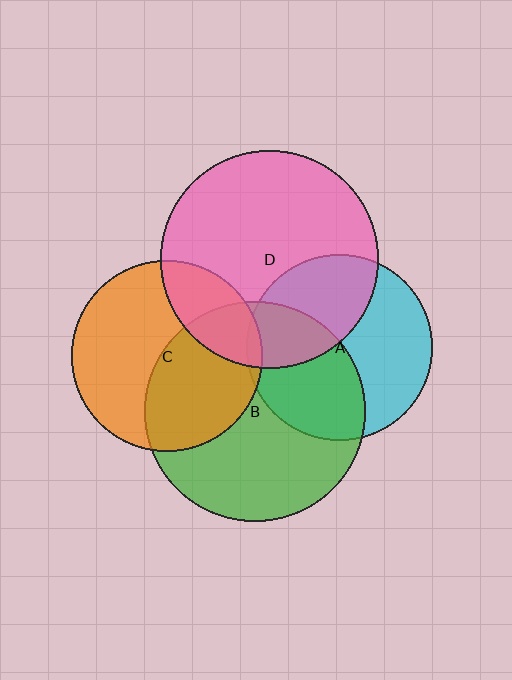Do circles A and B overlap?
Yes.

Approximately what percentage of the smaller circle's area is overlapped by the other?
Approximately 45%.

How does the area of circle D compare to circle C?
Approximately 1.3 times.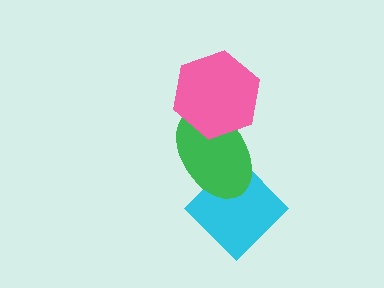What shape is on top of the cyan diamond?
The green ellipse is on top of the cyan diamond.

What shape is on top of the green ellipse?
The pink hexagon is on top of the green ellipse.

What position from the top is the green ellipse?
The green ellipse is 2nd from the top.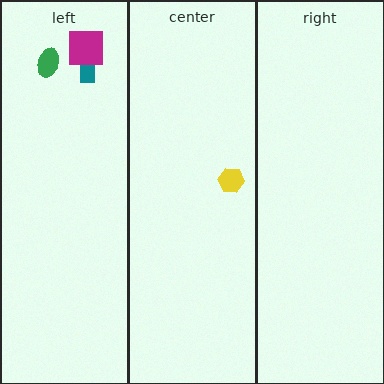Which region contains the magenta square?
The left region.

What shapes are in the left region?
The teal arrow, the green ellipse, the magenta square.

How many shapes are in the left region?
3.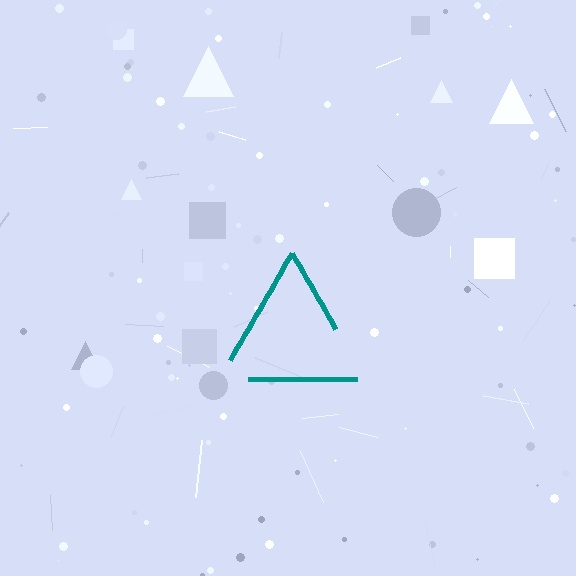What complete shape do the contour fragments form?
The contour fragments form a triangle.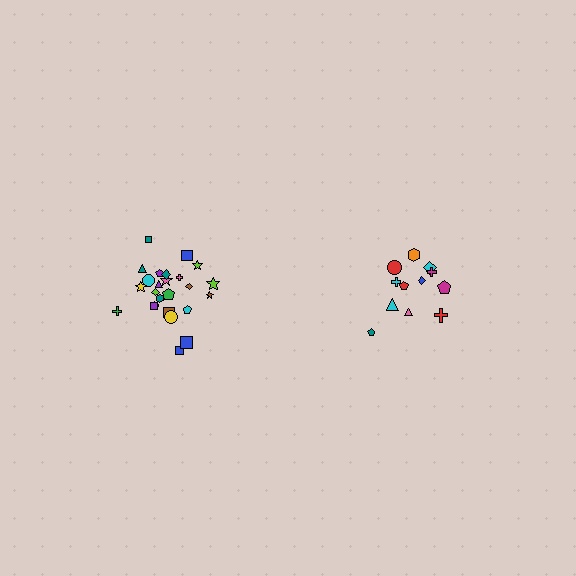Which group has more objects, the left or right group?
The left group.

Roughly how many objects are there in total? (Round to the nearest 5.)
Roughly 35 objects in total.